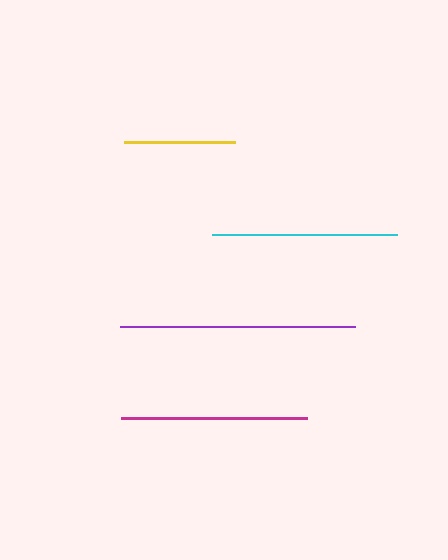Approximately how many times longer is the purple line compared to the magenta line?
The purple line is approximately 1.3 times the length of the magenta line.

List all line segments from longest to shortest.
From longest to shortest: purple, magenta, cyan, yellow.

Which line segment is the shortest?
The yellow line is the shortest at approximately 112 pixels.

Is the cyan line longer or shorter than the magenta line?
The magenta line is longer than the cyan line.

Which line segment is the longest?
The purple line is the longest at approximately 234 pixels.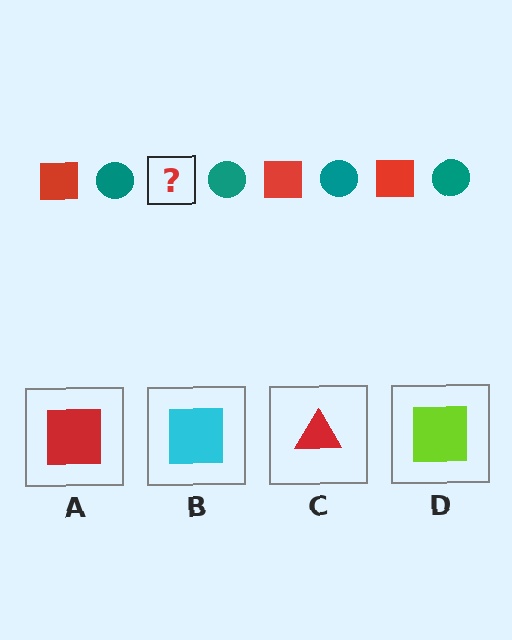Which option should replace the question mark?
Option A.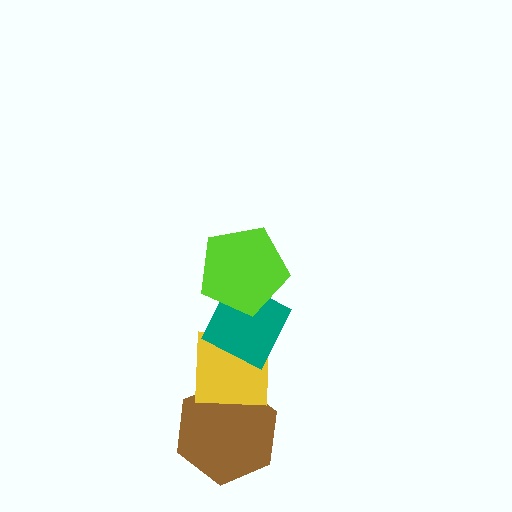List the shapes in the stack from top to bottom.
From top to bottom: the lime pentagon, the teal diamond, the yellow square, the brown hexagon.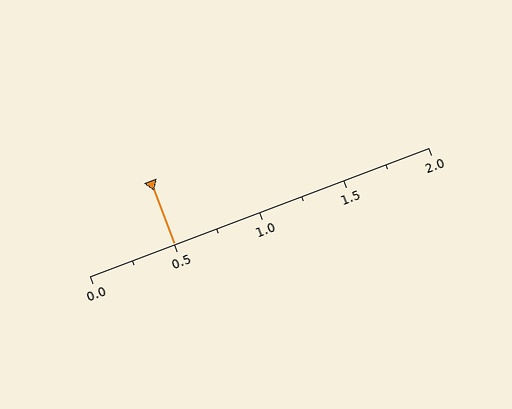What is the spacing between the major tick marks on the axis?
The major ticks are spaced 0.5 apart.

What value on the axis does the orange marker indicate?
The marker indicates approximately 0.5.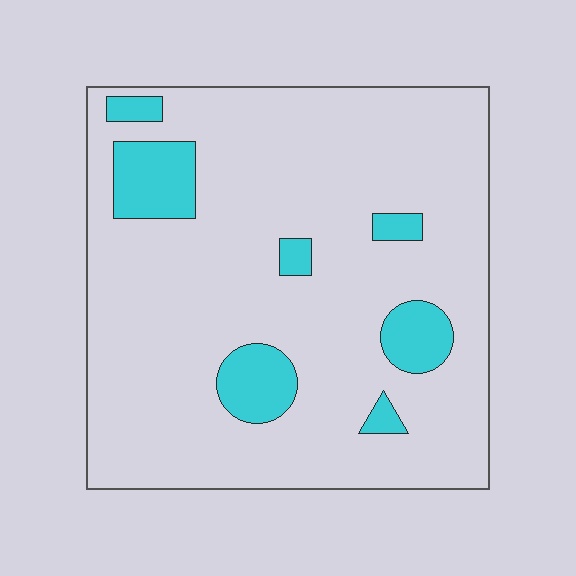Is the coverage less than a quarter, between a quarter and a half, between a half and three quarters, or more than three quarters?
Less than a quarter.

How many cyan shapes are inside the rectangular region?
7.